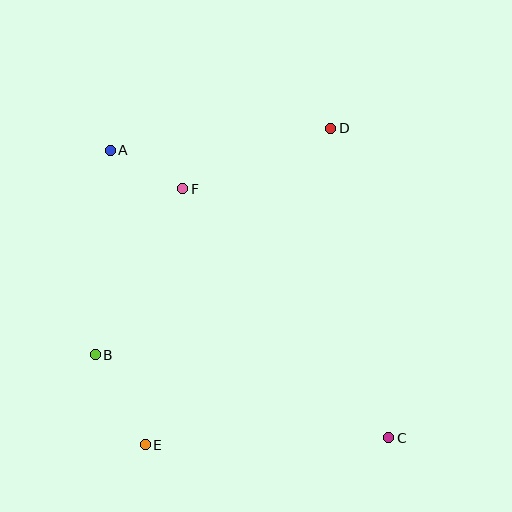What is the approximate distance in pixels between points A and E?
The distance between A and E is approximately 297 pixels.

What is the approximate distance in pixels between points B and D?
The distance between B and D is approximately 327 pixels.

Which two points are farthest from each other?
Points A and C are farthest from each other.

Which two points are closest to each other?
Points A and F are closest to each other.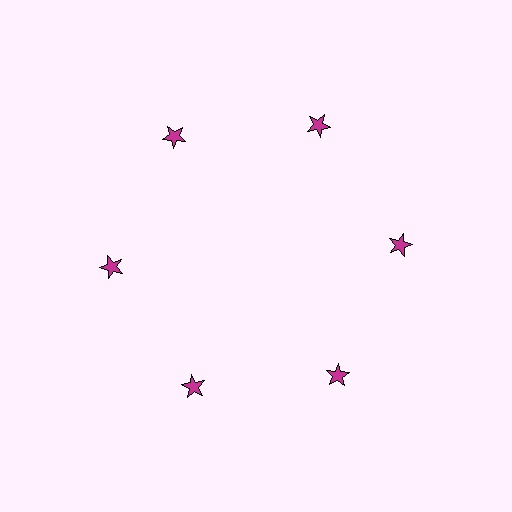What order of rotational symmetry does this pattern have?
This pattern has 6-fold rotational symmetry.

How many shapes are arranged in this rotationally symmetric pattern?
There are 6 shapes, arranged in 6 groups of 1.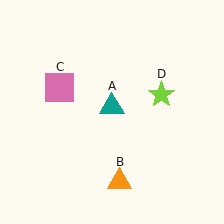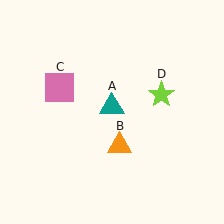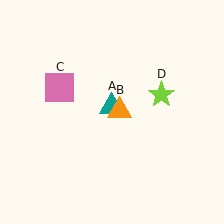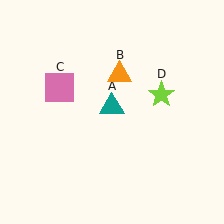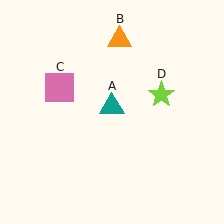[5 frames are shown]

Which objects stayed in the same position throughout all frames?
Teal triangle (object A) and pink square (object C) and lime star (object D) remained stationary.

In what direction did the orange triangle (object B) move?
The orange triangle (object B) moved up.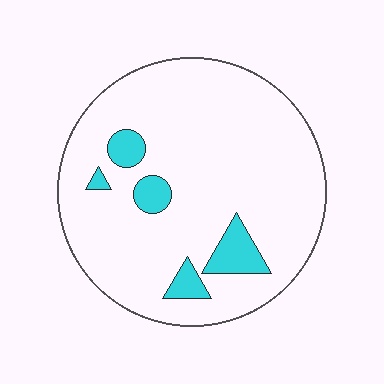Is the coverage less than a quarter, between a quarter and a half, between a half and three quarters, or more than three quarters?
Less than a quarter.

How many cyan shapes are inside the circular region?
5.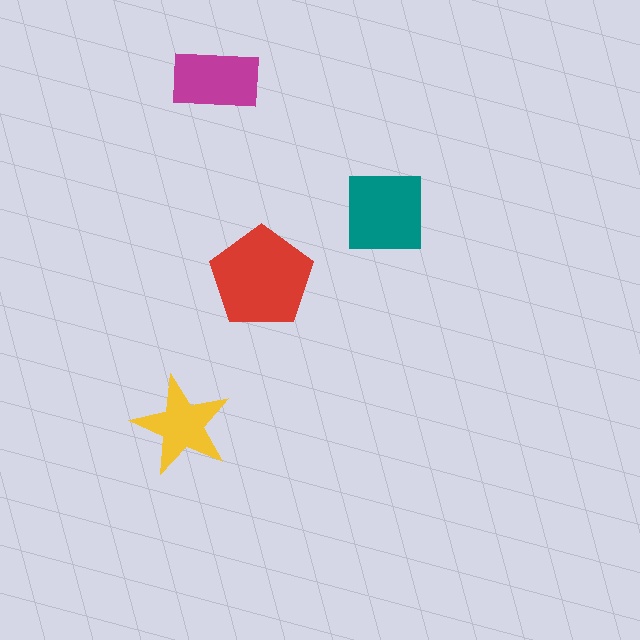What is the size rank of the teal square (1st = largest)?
2nd.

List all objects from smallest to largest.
The yellow star, the magenta rectangle, the teal square, the red pentagon.